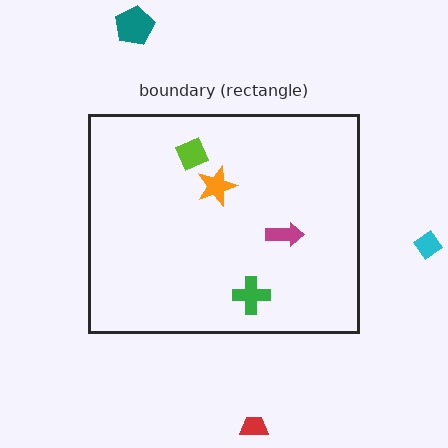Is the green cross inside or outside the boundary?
Inside.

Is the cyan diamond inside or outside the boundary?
Outside.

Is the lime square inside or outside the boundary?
Inside.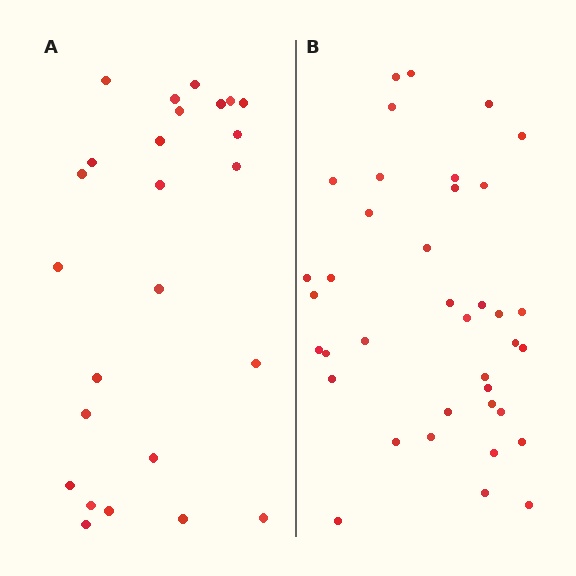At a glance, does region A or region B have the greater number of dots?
Region B (the right region) has more dots.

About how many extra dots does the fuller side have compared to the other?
Region B has approximately 15 more dots than region A.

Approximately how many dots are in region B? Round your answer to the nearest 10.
About 40 dots. (The exact count is 38, which rounds to 40.)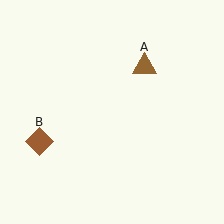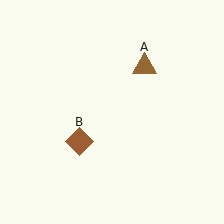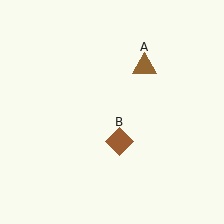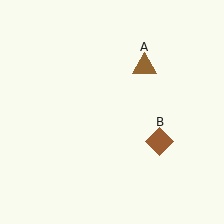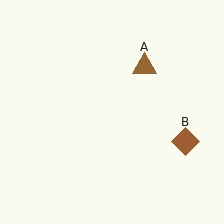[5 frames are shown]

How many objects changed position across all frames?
1 object changed position: brown diamond (object B).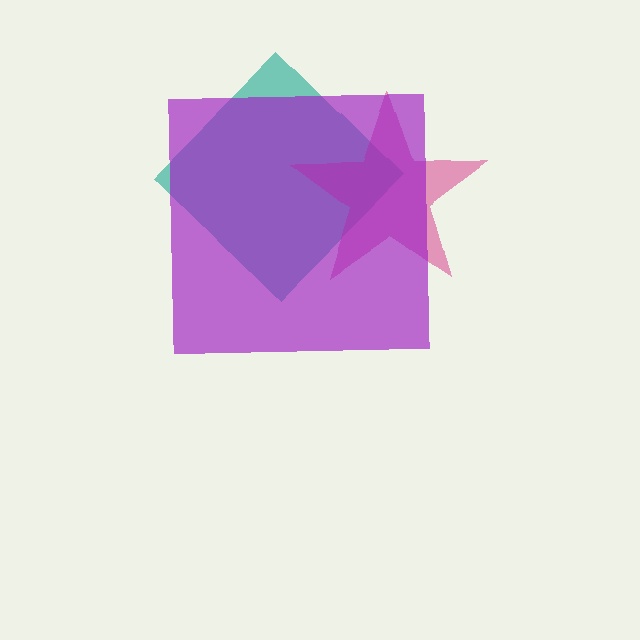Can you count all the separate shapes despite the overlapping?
Yes, there are 3 separate shapes.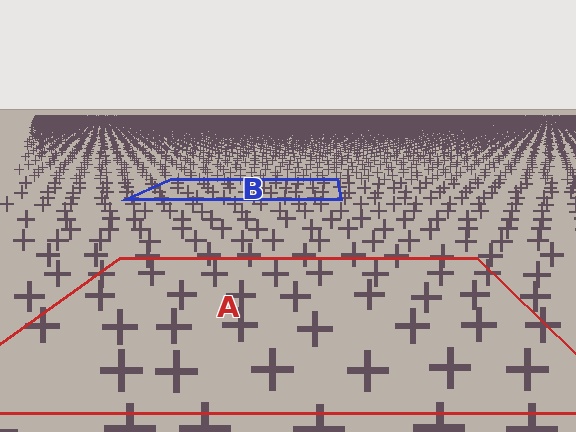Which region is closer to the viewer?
Region A is closer. The texture elements there are larger and more spread out.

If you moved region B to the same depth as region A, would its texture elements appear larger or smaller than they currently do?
They would appear larger. At a closer depth, the same texture elements are projected at a bigger on-screen size.